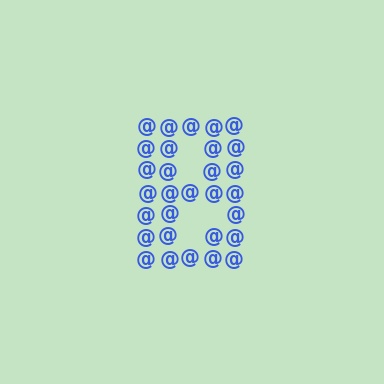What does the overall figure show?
The overall figure shows the digit 8.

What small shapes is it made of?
It is made of small at signs.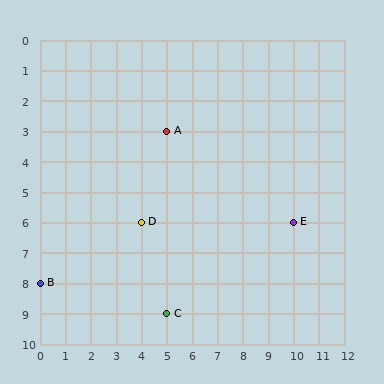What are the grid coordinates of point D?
Point D is at grid coordinates (4, 6).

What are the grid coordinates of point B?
Point B is at grid coordinates (0, 8).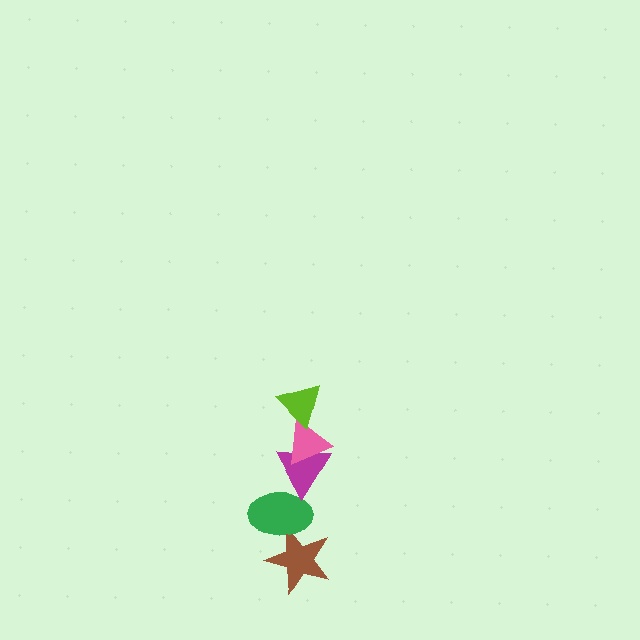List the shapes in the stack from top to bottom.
From top to bottom: the lime triangle, the pink triangle, the magenta triangle, the green ellipse, the brown star.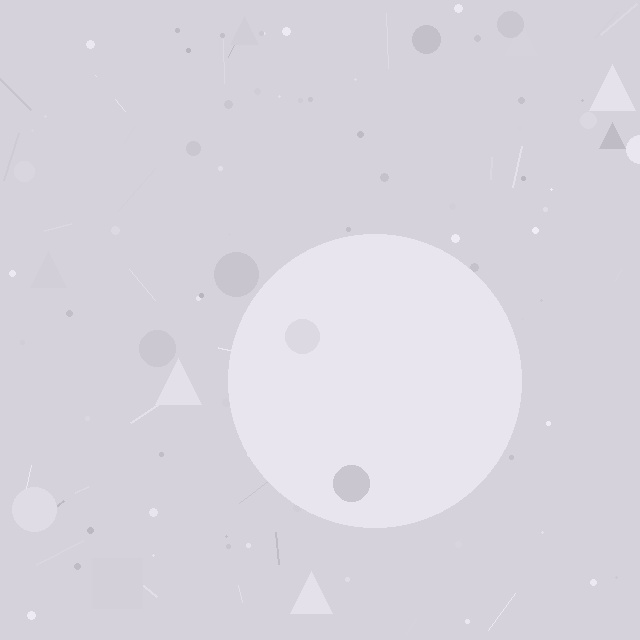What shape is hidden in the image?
A circle is hidden in the image.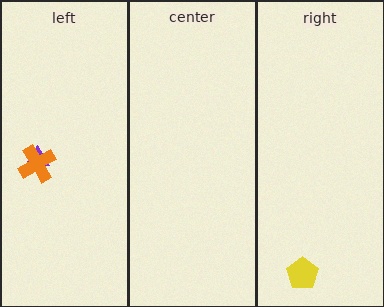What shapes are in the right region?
The yellow pentagon.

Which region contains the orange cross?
The left region.